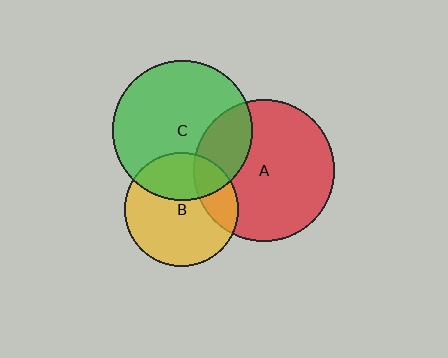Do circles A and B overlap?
Yes.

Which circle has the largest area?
Circle A (red).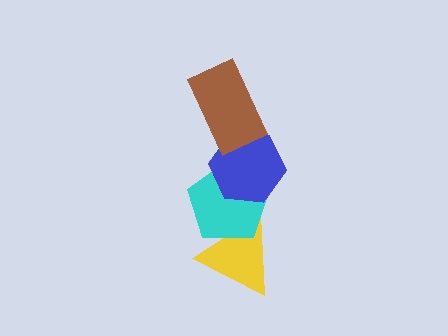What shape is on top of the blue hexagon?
The brown rectangle is on top of the blue hexagon.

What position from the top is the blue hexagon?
The blue hexagon is 2nd from the top.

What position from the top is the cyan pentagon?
The cyan pentagon is 3rd from the top.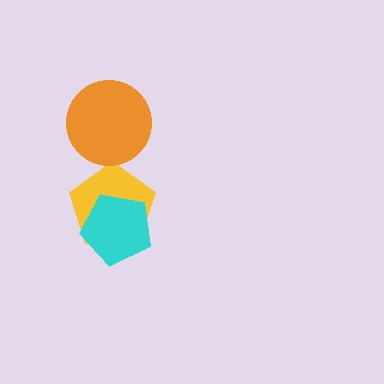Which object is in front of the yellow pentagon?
The cyan pentagon is in front of the yellow pentagon.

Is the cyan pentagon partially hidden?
No, no other shape covers it.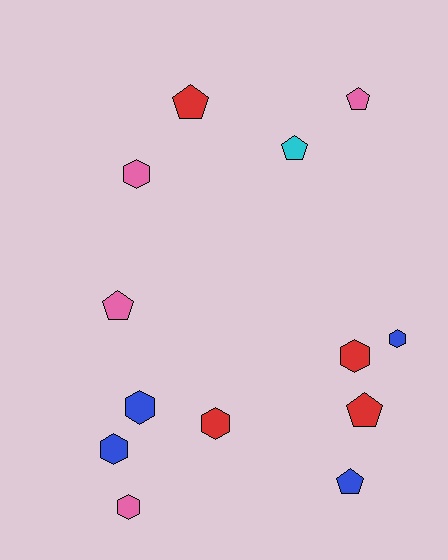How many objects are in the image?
There are 13 objects.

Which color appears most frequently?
Pink, with 4 objects.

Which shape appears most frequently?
Hexagon, with 7 objects.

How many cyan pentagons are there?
There is 1 cyan pentagon.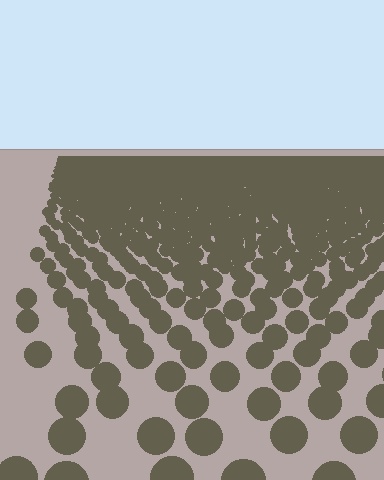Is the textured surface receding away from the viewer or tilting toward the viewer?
The surface is receding away from the viewer. Texture elements get smaller and denser toward the top.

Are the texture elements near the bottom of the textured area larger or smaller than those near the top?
Larger. Near the bottom, elements are closer to the viewer and appear at a bigger on-screen size.